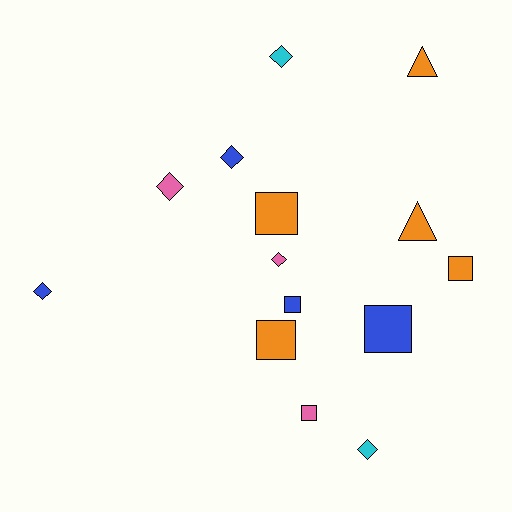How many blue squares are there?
There are 2 blue squares.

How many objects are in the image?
There are 14 objects.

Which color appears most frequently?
Orange, with 5 objects.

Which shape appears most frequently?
Square, with 6 objects.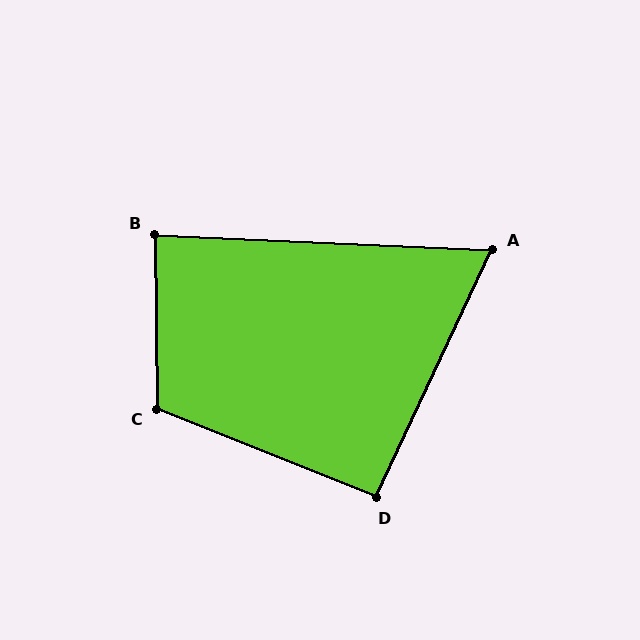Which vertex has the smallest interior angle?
A, at approximately 68 degrees.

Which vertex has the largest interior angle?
C, at approximately 112 degrees.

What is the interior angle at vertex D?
Approximately 93 degrees (approximately right).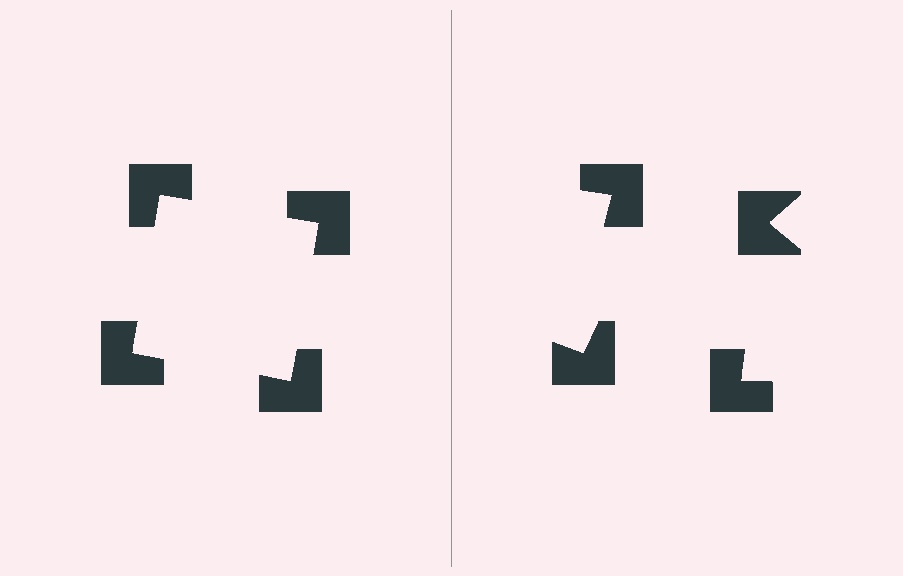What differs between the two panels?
The notched squares are positioned identically on both sides; only the wedge orientations differ. On the left they align to a square; on the right they are misaligned.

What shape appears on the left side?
An illusory square.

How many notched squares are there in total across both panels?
8 — 4 on each side.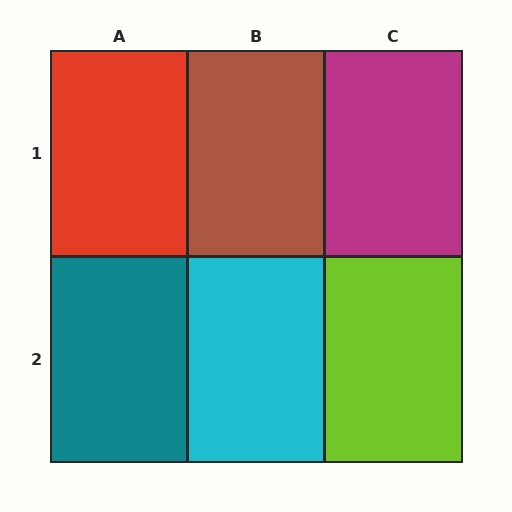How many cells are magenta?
1 cell is magenta.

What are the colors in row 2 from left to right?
Teal, cyan, lime.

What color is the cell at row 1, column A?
Red.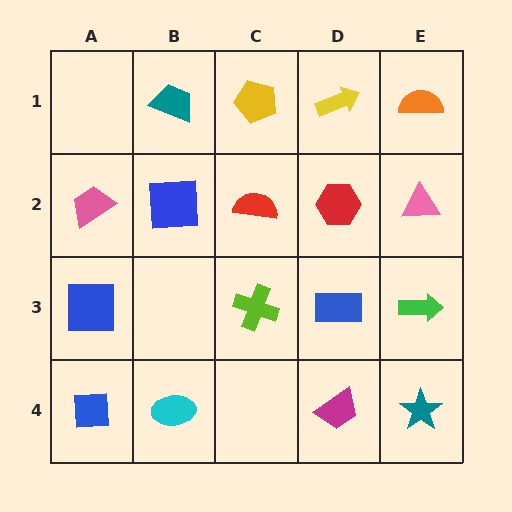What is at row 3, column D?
A blue rectangle.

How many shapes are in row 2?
5 shapes.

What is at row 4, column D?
A magenta trapezoid.